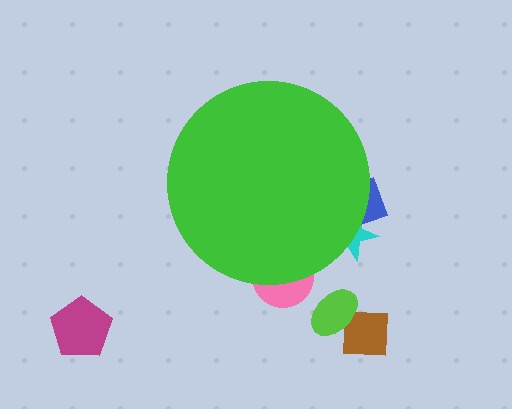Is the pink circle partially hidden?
Yes, the pink circle is partially hidden behind the green circle.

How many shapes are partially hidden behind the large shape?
3 shapes are partially hidden.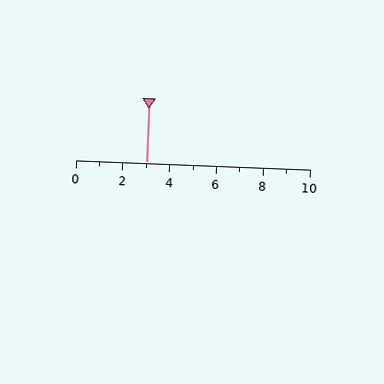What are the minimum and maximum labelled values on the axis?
The axis runs from 0 to 10.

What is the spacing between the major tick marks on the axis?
The major ticks are spaced 2 apart.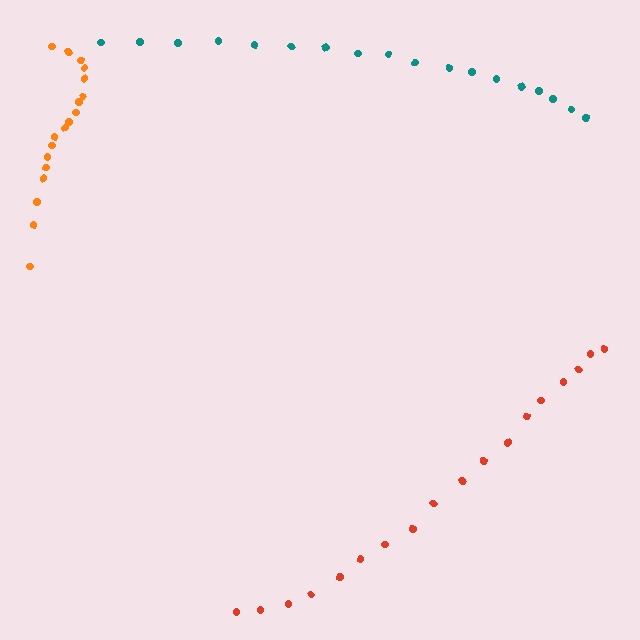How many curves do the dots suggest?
There are 3 distinct paths.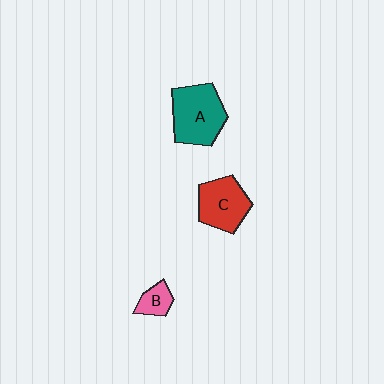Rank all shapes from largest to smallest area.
From largest to smallest: A (teal), C (red), B (pink).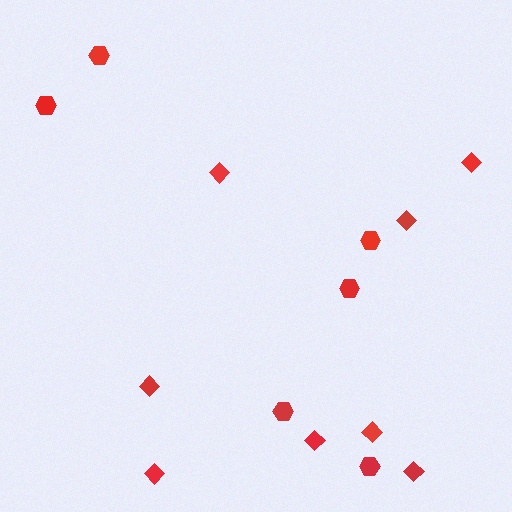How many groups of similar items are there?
There are 2 groups: one group of hexagons (6) and one group of diamonds (8).